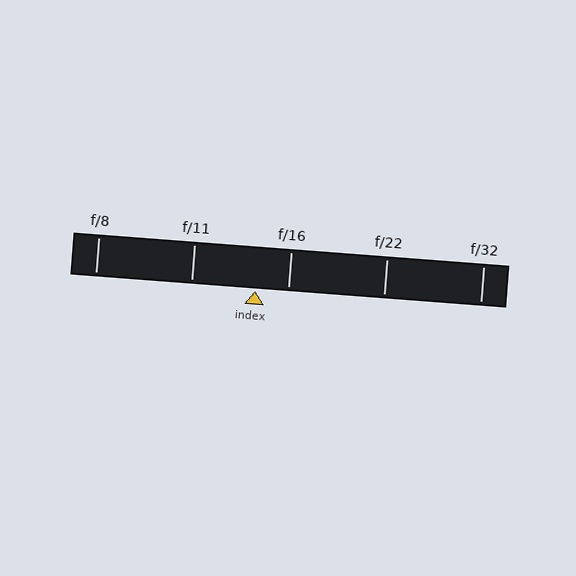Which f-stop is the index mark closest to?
The index mark is closest to f/16.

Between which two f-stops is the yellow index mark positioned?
The index mark is between f/11 and f/16.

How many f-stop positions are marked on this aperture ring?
There are 5 f-stop positions marked.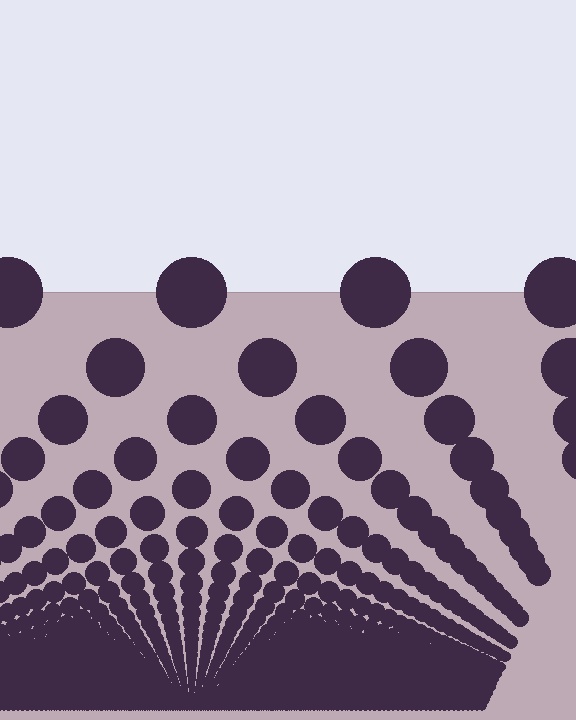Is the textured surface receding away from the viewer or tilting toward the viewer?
The surface appears to tilt toward the viewer. Texture elements get larger and sparser toward the top.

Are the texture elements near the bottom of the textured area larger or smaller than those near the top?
Smaller. The gradient is inverted — elements near the bottom are smaller and denser.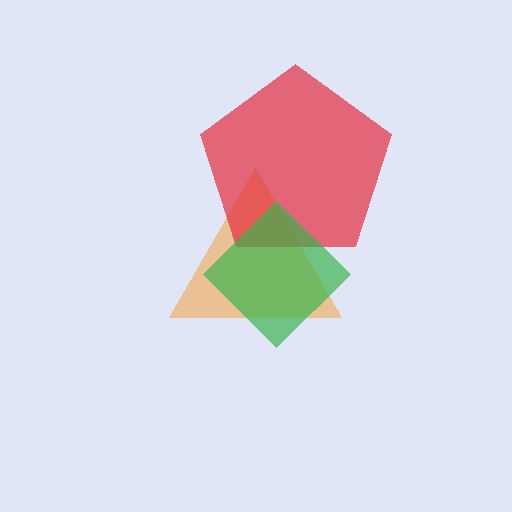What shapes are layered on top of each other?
The layered shapes are: an orange triangle, a red pentagon, a green diamond.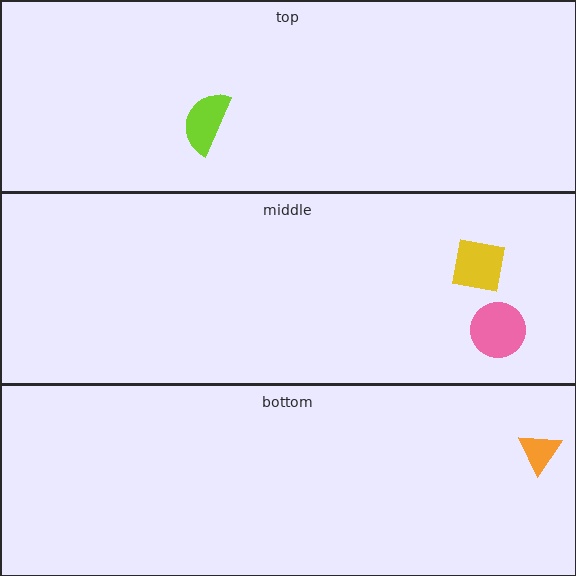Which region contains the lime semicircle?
The top region.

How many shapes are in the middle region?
2.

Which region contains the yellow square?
The middle region.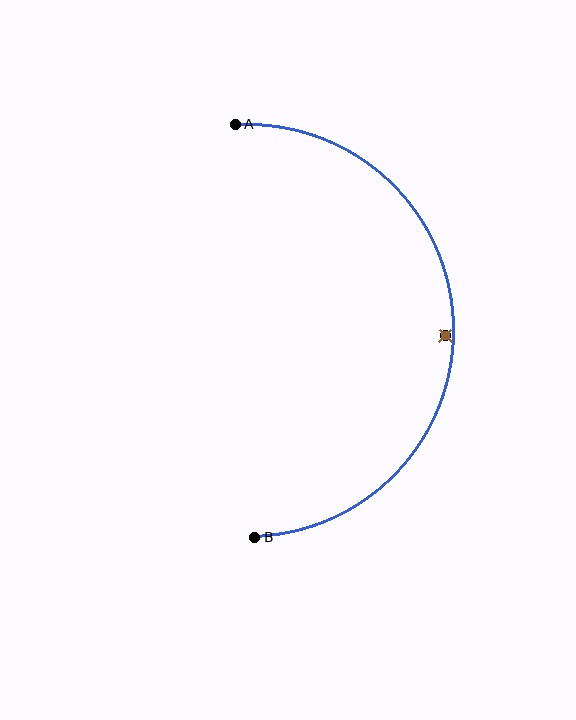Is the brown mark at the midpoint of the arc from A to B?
No — the brown mark does not lie on the arc at all. It sits slightly inside the curve.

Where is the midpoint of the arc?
The arc midpoint is the point on the curve farthest from the straight line joining A and B. It sits to the right of that line.